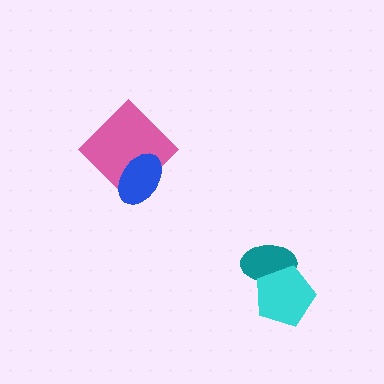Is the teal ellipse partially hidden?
Yes, it is partially covered by another shape.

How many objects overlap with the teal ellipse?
1 object overlaps with the teal ellipse.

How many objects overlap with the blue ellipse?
1 object overlaps with the blue ellipse.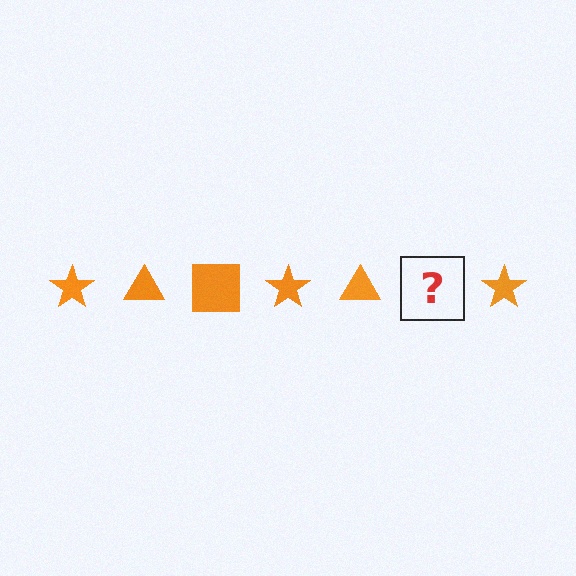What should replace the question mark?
The question mark should be replaced with an orange square.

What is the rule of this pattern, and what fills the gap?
The rule is that the pattern cycles through star, triangle, square shapes in orange. The gap should be filled with an orange square.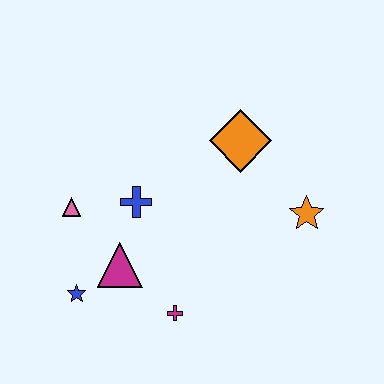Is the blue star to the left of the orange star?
Yes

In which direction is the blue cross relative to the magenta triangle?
The blue cross is above the magenta triangle.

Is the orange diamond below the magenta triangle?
No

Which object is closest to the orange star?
The orange diamond is closest to the orange star.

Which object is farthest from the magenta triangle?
The orange star is farthest from the magenta triangle.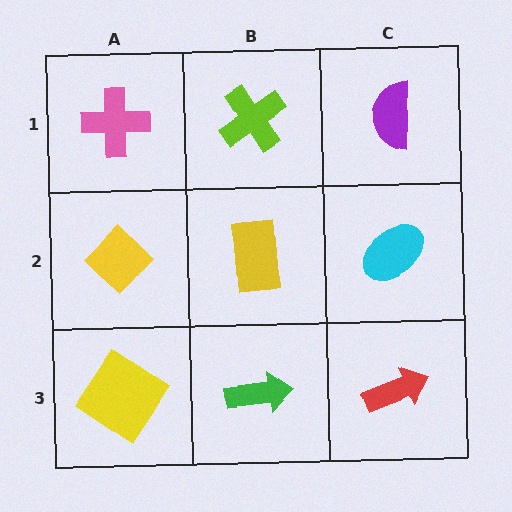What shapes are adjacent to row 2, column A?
A pink cross (row 1, column A), a yellow diamond (row 3, column A), a yellow rectangle (row 2, column B).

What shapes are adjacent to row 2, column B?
A lime cross (row 1, column B), a green arrow (row 3, column B), a yellow diamond (row 2, column A), a cyan ellipse (row 2, column C).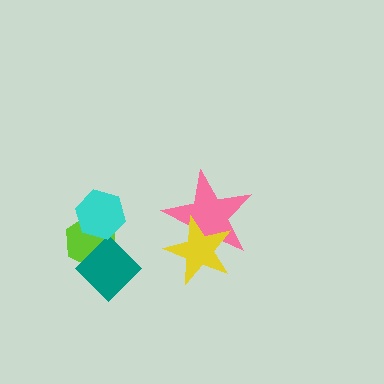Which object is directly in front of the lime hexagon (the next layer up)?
The teal diamond is directly in front of the lime hexagon.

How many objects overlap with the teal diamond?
1 object overlaps with the teal diamond.